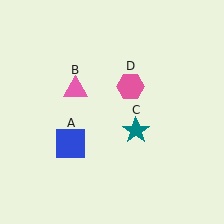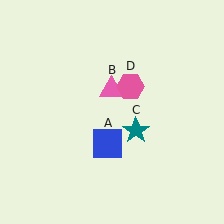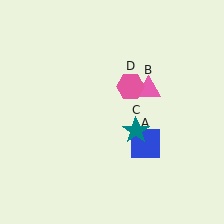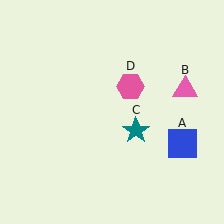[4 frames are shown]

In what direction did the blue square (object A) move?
The blue square (object A) moved right.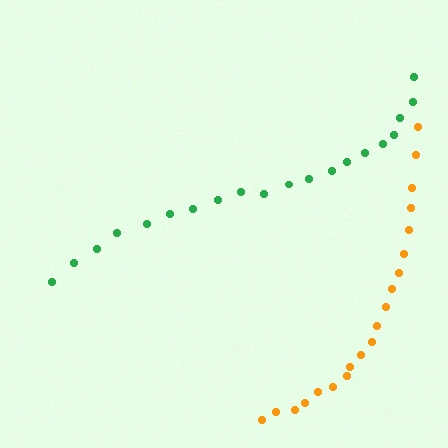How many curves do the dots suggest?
There are 2 distinct paths.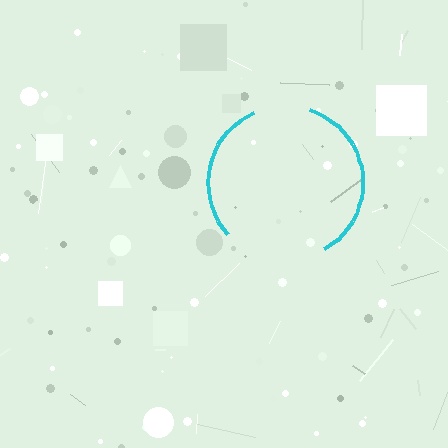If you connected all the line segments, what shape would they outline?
They would outline a circle.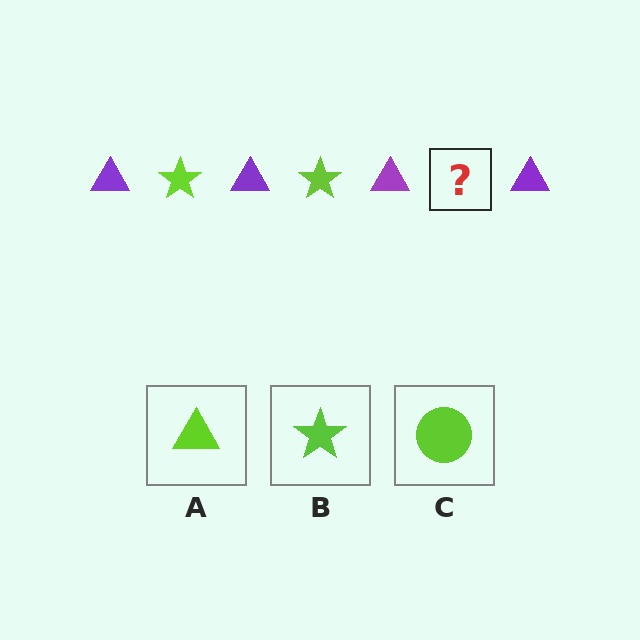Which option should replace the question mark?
Option B.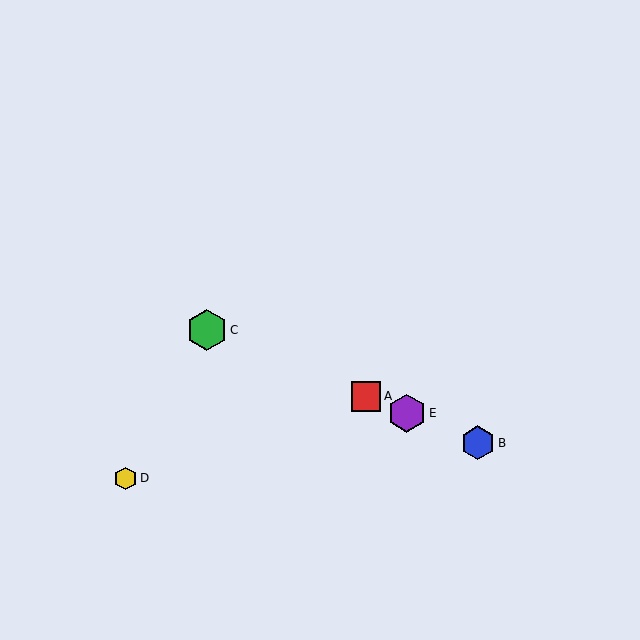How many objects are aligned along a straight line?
4 objects (A, B, C, E) are aligned along a straight line.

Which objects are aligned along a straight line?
Objects A, B, C, E are aligned along a straight line.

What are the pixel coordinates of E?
Object E is at (407, 413).